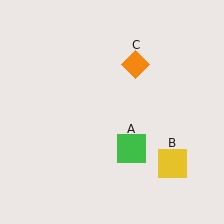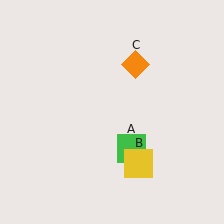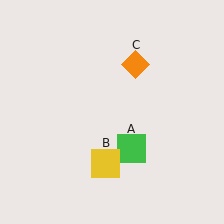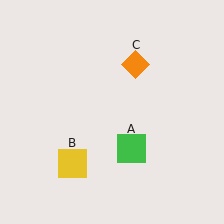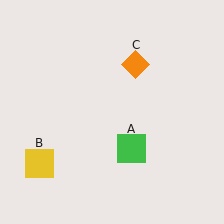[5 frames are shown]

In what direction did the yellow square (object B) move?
The yellow square (object B) moved left.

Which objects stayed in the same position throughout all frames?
Green square (object A) and orange diamond (object C) remained stationary.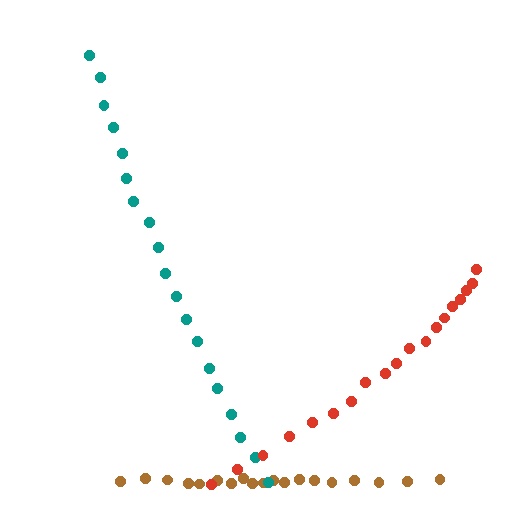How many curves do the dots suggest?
There are 3 distinct paths.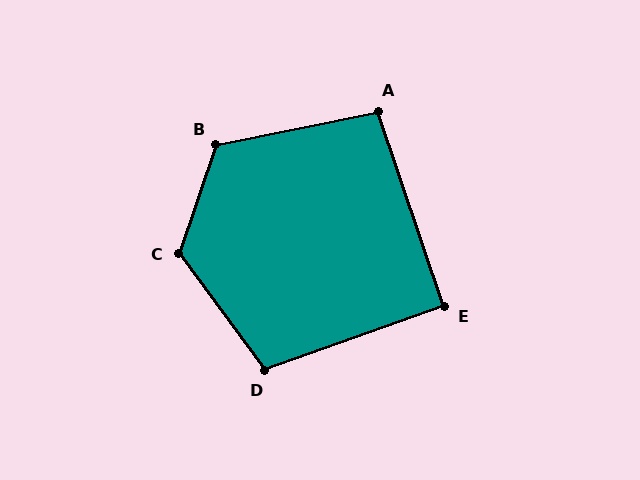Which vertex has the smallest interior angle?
E, at approximately 91 degrees.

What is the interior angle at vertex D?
Approximately 107 degrees (obtuse).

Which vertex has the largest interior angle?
C, at approximately 125 degrees.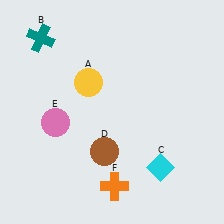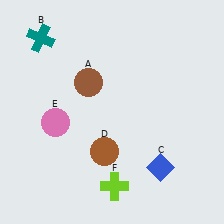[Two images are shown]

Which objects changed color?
A changed from yellow to brown. C changed from cyan to blue. F changed from orange to lime.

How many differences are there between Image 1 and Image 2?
There are 3 differences between the two images.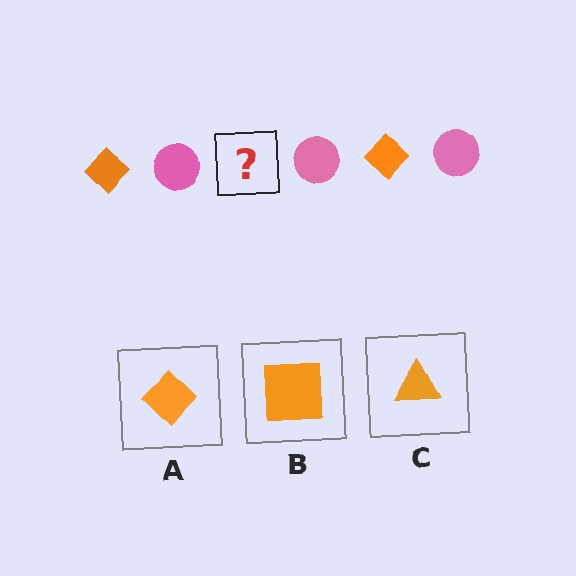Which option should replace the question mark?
Option A.